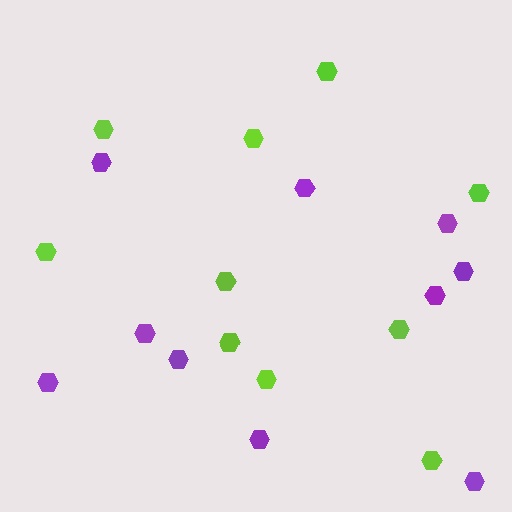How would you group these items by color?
There are 2 groups: one group of lime hexagons (10) and one group of purple hexagons (10).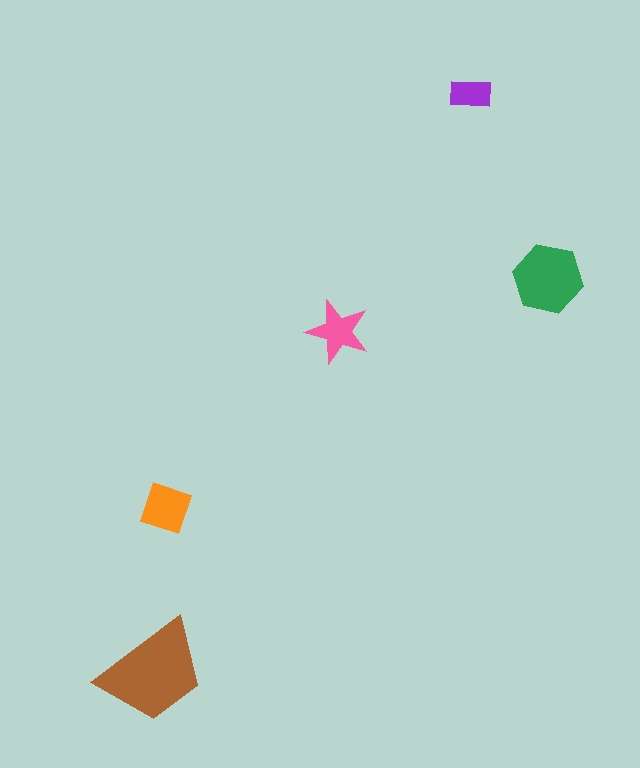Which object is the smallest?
The purple rectangle.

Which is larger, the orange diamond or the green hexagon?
The green hexagon.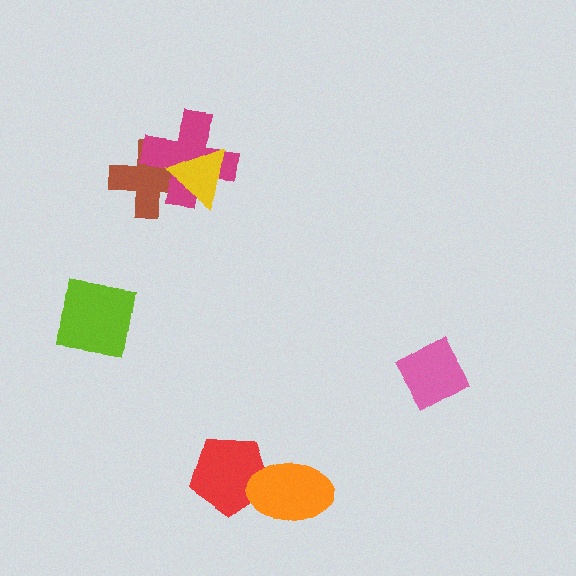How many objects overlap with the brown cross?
2 objects overlap with the brown cross.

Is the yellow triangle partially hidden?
No, no other shape covers it.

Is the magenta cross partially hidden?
Yes, it is partially covered by another shape.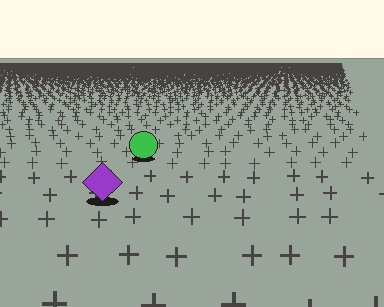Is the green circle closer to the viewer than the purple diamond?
No. The purple diamond is closer — you can tell from the texture gradient: the ground texture is coarser near it.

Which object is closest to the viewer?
The purple diamond is closest. The texture marks near it are larger and more spread out.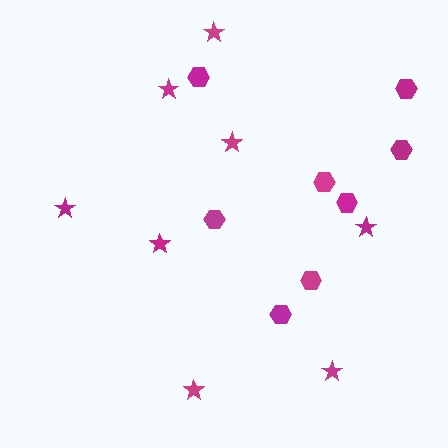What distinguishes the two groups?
There are 2 groups: one group of hexagons (8) and one group of stars (8).